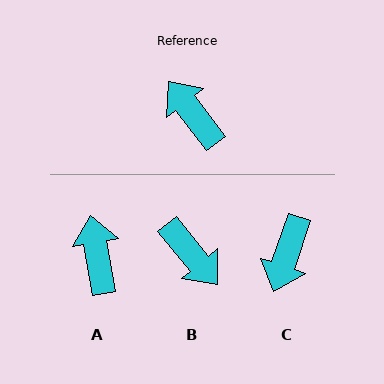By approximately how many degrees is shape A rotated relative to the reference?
Approximately 28 degrees clockwise.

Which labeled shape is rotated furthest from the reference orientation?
B, about 178 degrees away.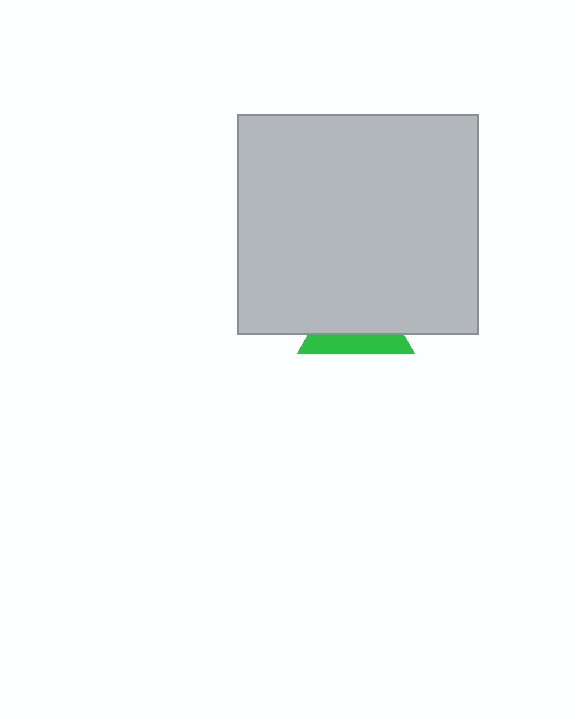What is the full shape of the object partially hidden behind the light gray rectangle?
The partially hidden object is a green triangle.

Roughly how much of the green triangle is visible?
A small part of it is visible (roughly 32%).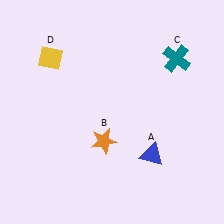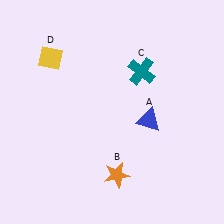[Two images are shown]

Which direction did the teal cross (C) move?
The teal cross (C) moved left.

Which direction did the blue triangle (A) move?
The blue triangle (A) moved up.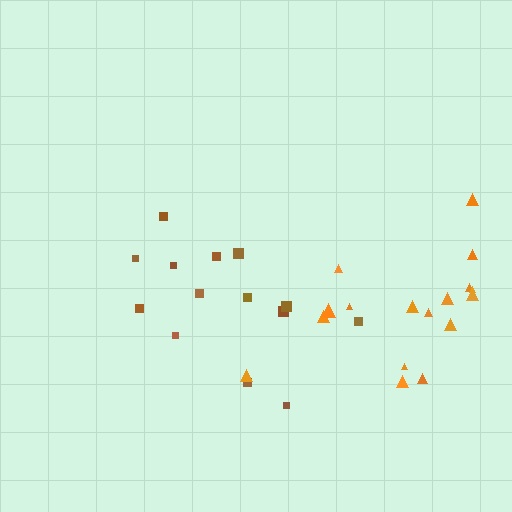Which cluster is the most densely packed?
Orange.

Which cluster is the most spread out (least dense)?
Brown.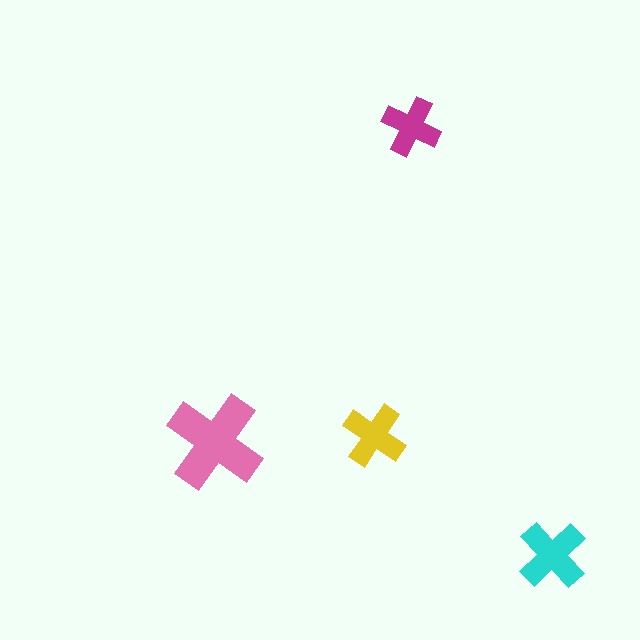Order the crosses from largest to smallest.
the pink one, the cyan one, the yellow one, the magenta one.